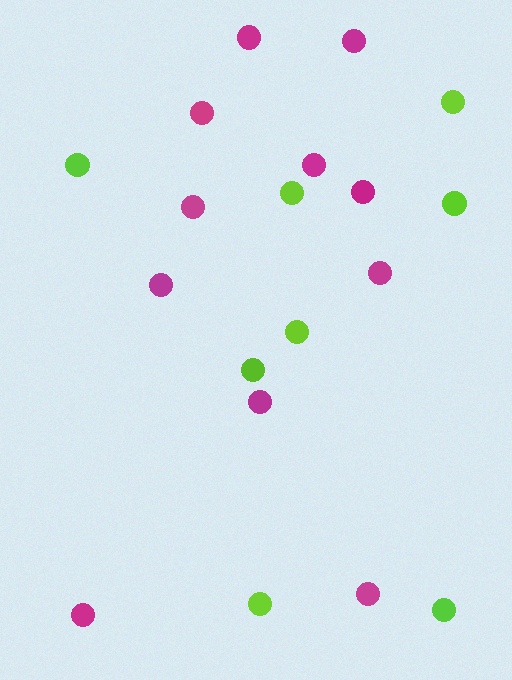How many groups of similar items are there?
There are 2 groups: one group of lime circles (8) and one group of magenta circles (11).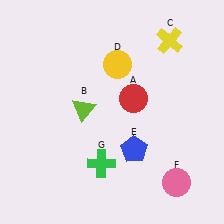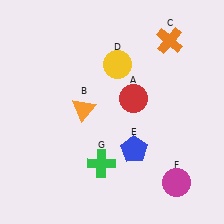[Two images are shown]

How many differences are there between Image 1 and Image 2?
There are 3 differences between the two images.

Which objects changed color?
B changed from lime to orange. C changed from yellow to orange. F changed from pink to magenta.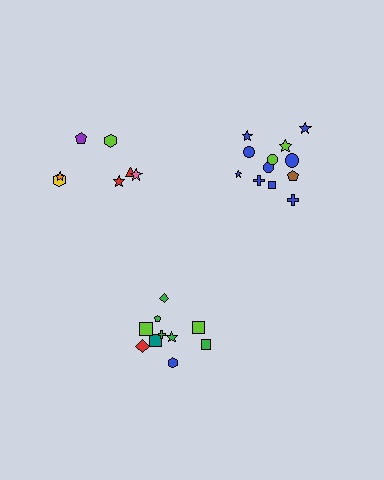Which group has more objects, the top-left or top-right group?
The top-right group.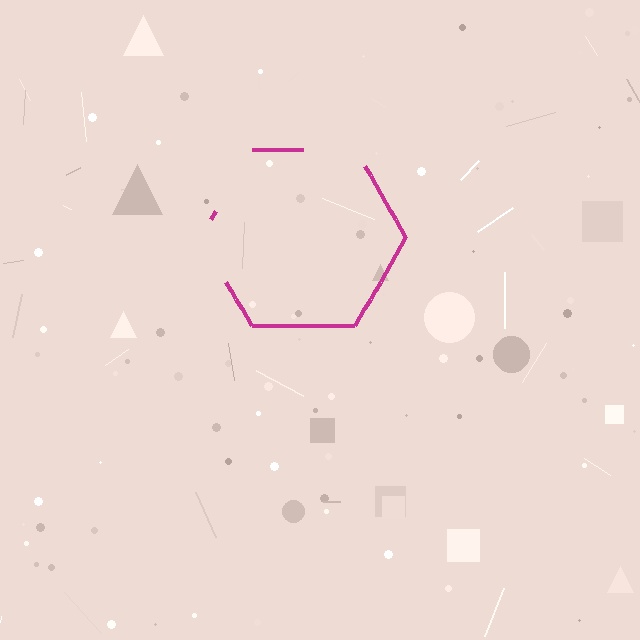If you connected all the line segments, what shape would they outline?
They would outline a hexagon.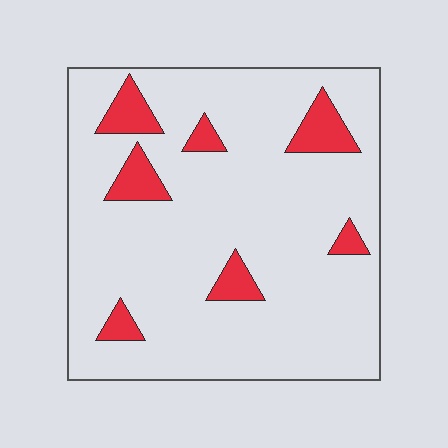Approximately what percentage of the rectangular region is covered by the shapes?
Approximately 10%.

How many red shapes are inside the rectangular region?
7.